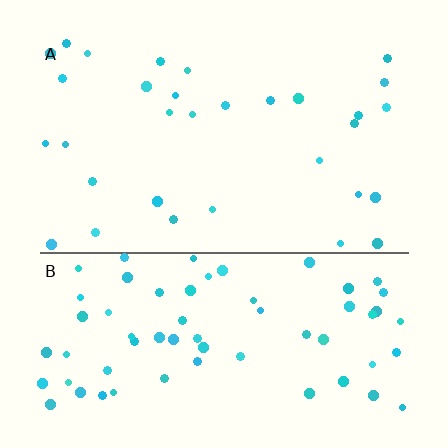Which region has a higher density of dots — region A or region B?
B (the bottom).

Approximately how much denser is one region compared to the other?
Approximately 2.1× — region B over region A.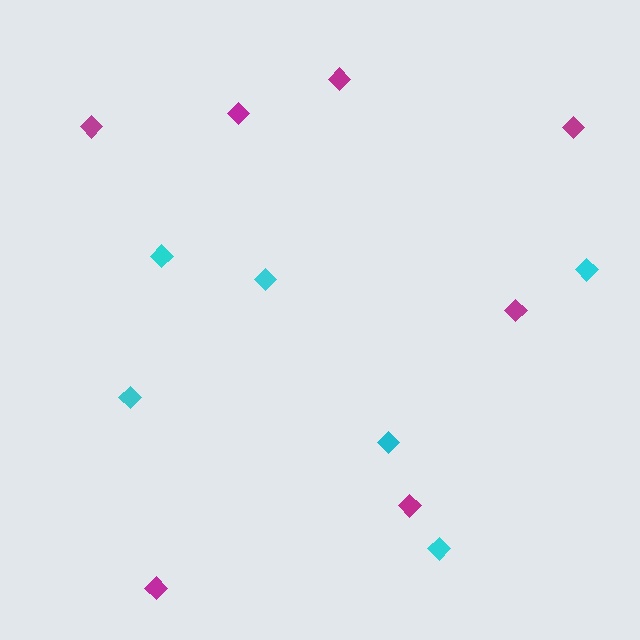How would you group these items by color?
There are 2 groups: one group of cyan diamonds (6) and one group of magenta diamonds (7).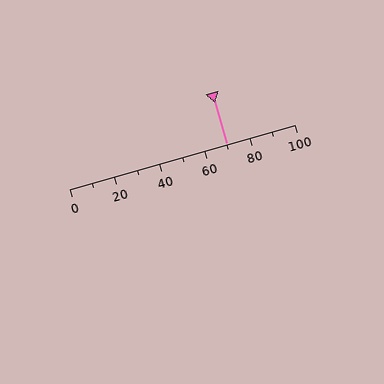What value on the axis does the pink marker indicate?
The marker indicates approximately 70.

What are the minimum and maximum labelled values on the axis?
The axis runs from 0 to 100.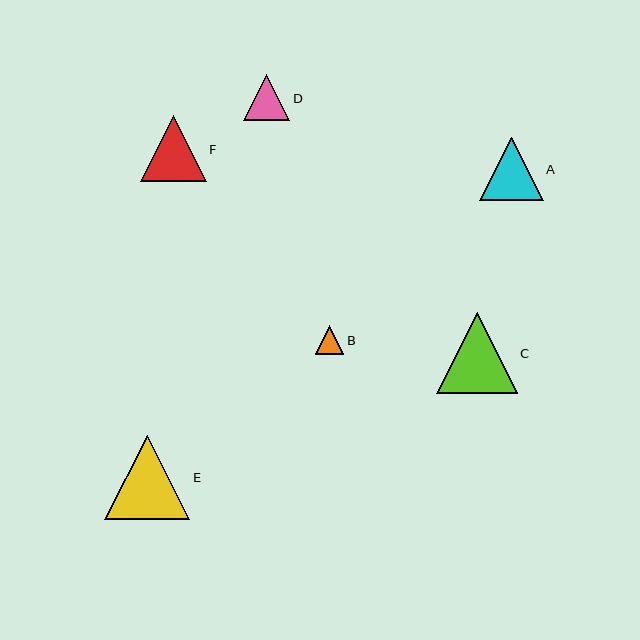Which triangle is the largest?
Triangle E is the largest with a size of approximately 85 pixels.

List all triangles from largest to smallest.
From largest to smallest: E, C, F, A, D, B.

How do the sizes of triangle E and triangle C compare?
Triangle E and triangle C are approximately the same size.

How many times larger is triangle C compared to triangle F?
Triangle C is approximately 1.2 times the size of triangle F.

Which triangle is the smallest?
Triangle B is the smallest with a size of approximately 29 pixels.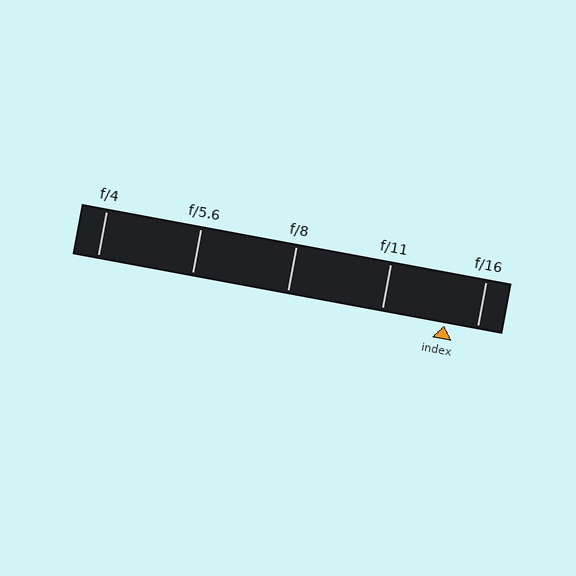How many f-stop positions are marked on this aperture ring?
There are 5 f-stop positions marked.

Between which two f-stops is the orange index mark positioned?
The index mark is between f/11 and f/16.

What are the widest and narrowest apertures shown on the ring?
The widest aperture shown is f/4 and the narrowest is f/16.